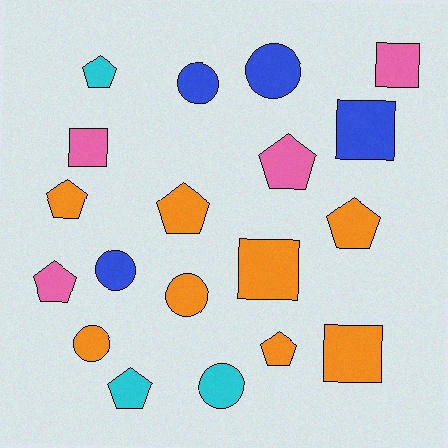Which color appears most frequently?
Orange, with 8 objects.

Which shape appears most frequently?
Pentagon, with 8 objects.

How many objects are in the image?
There are 19 objects.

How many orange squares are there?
There are 2 orange squares.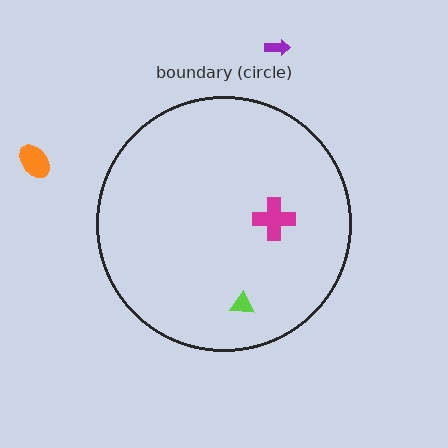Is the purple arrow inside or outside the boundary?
Outside.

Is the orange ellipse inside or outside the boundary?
Outside.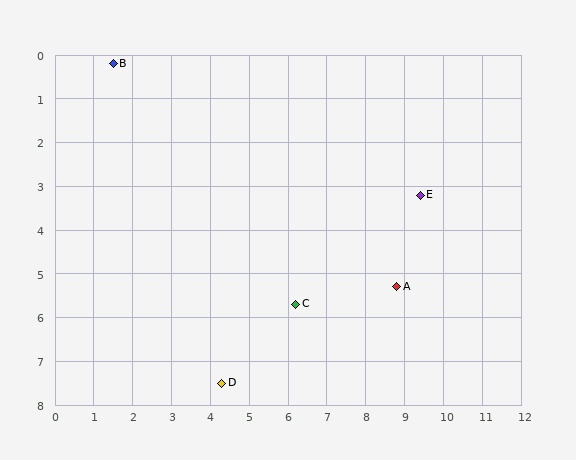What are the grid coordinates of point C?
Point C is at approximately (6.2, 5.7).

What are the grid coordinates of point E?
Point E is at approximately (9.4, 3.2).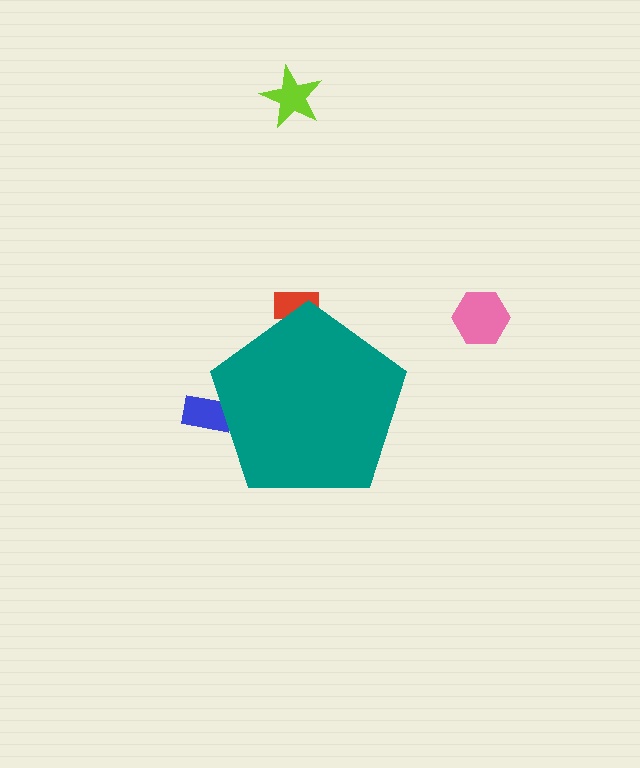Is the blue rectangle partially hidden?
Yes, the blue rectangle is partially hidden behind the teal pentagon.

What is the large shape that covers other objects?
A teal pentagon.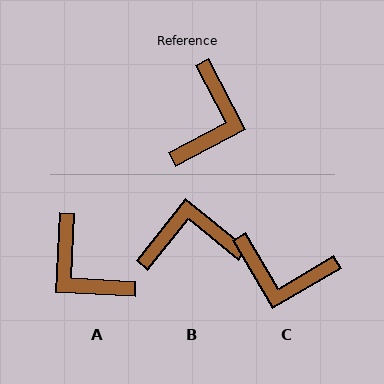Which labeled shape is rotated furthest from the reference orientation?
A, about 120 degrees away.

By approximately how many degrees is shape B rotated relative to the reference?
Approximately 114 degrees counter-clockwise.